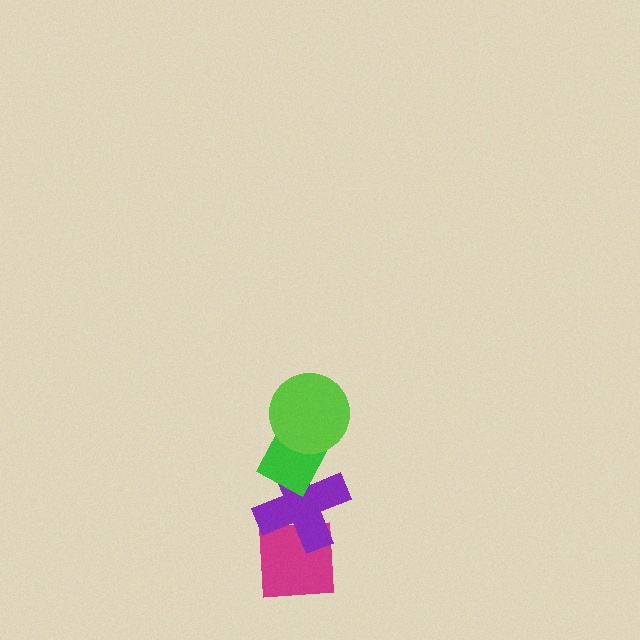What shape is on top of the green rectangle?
The lime circle is on top of the green rectangle.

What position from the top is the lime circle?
The lime circle is 1st from the top.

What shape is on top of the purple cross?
The green rectangle is on top of the purple cross.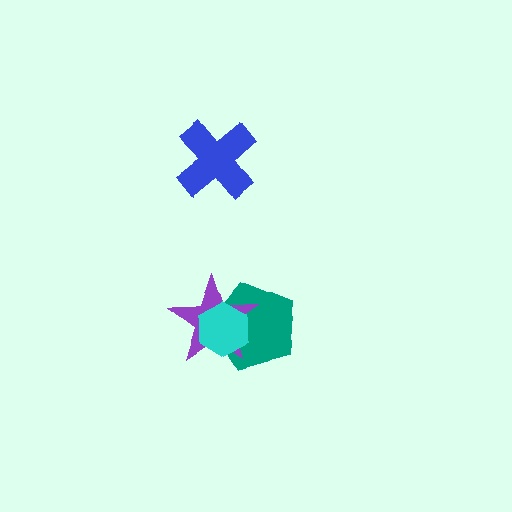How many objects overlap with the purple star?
2 objects overlap with the purple star.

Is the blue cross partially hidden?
No, no other shape covers it.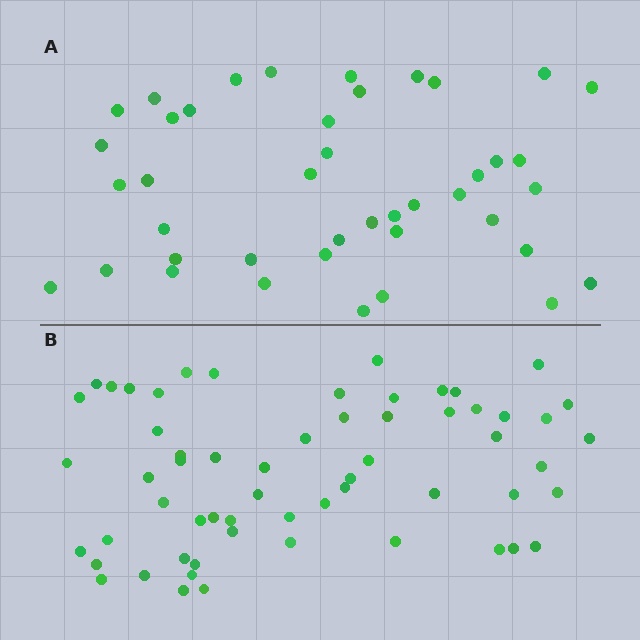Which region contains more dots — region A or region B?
Region B (the bottom region) has more dots.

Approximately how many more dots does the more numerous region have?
Region B has approximately 20 more dots than region A.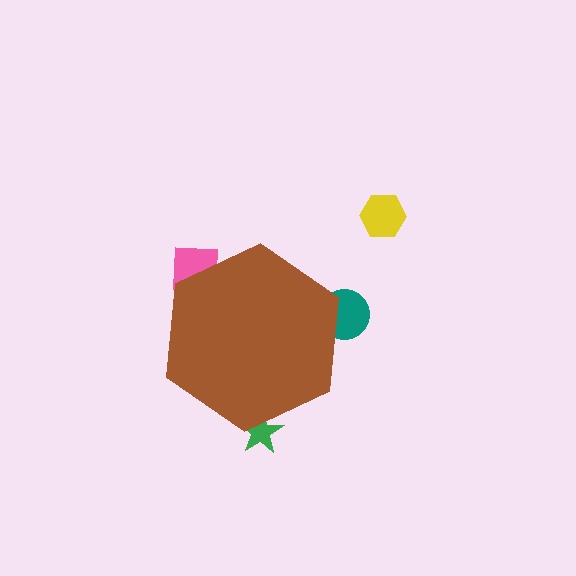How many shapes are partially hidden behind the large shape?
3 shapes are partially hidden.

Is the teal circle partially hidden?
Yes, the teal circle is partially hidden behind the brown hexagon.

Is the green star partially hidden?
Yes, the green star is partially hidden behind the brown hexagon.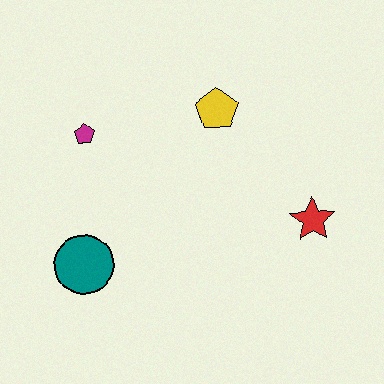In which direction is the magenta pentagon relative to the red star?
The magenta pentagon is to the left of the red star.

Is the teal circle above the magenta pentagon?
No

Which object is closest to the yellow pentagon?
The magenta pentagon is closest to the yellow pentagon.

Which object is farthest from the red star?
The magenta pentagon is farthest from the red star.